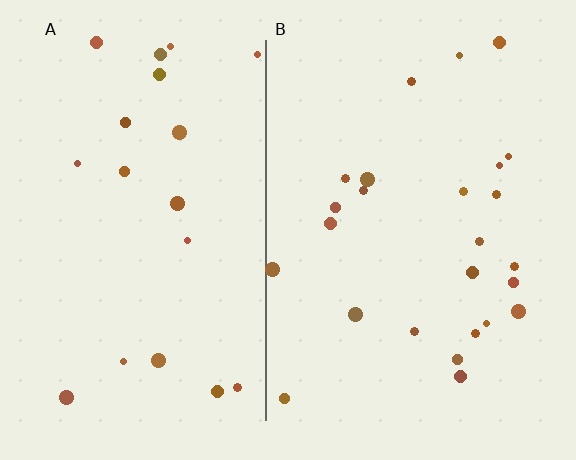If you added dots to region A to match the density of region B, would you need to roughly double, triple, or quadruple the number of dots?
Approximately double.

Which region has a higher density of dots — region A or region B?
B (the right).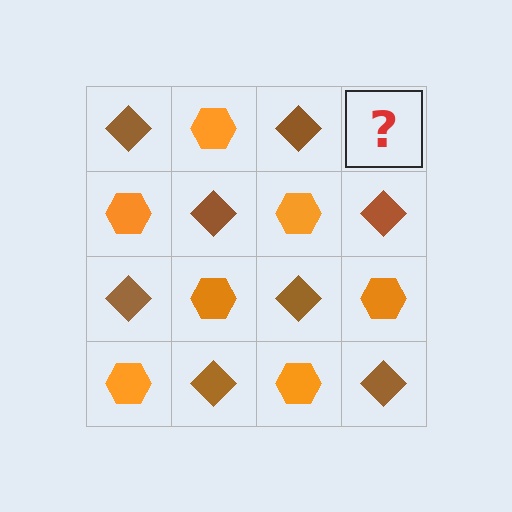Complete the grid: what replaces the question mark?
The question mark should be replaced with an orange hexagon.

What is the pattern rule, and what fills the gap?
The rule is that it alternates brown diamond and orange hexagon in a checkerboard pattern. The gap should be filled with an orange hexagon.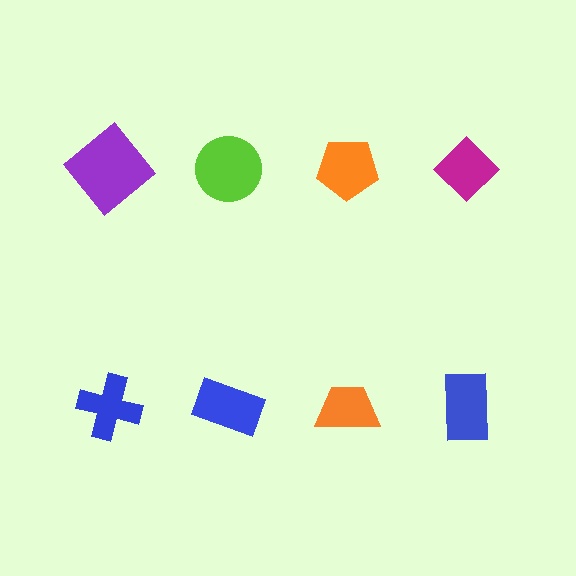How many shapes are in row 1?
4 shapes.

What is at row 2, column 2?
A blue rectangle.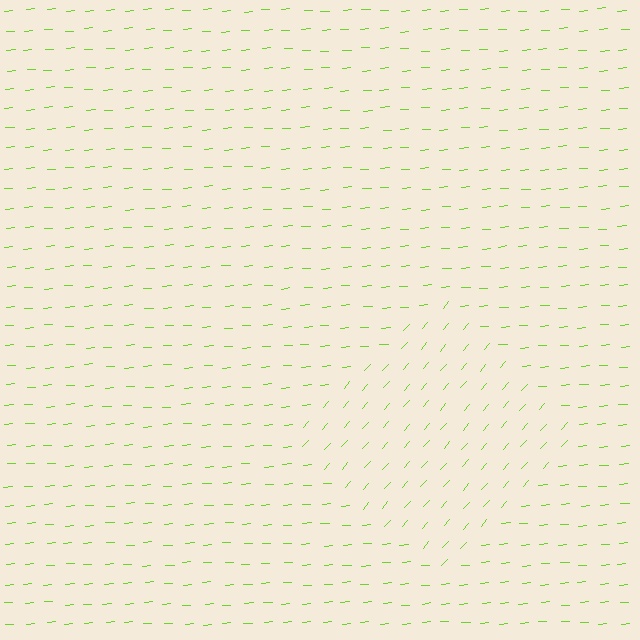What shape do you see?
I see a diamond.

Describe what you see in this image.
The image is filled with small lime line segments. A diamond region in the image has lines oriented differently from the surrounding lines, creating a visible texture boundary.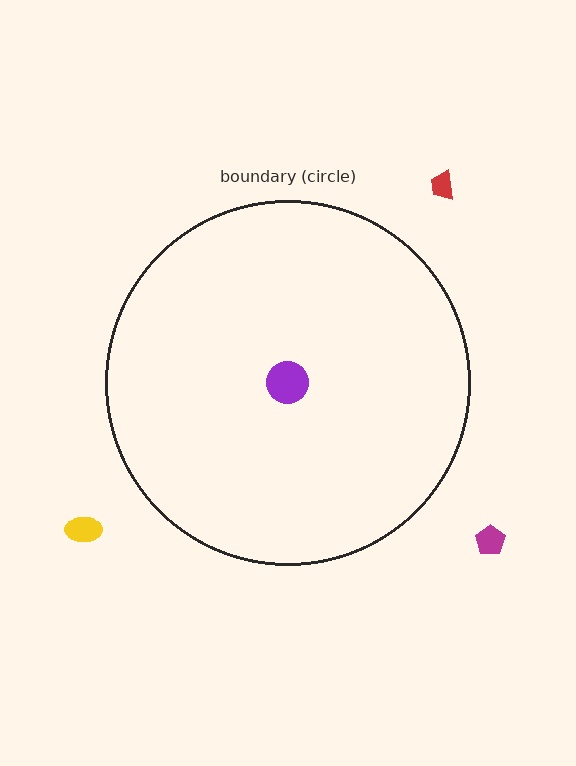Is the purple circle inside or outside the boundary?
Inside.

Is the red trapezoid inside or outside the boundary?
Outside.